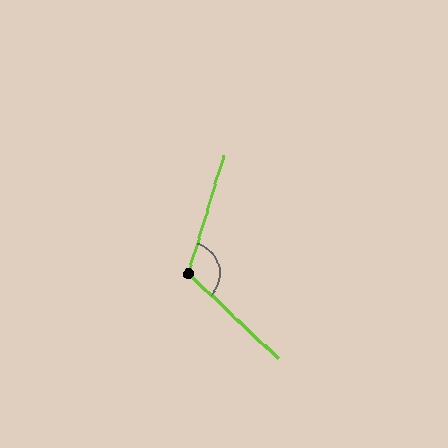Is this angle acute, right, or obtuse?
It is obtuse.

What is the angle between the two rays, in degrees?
Approximately 116 degrees.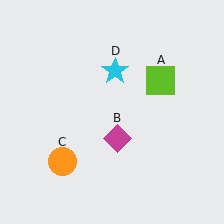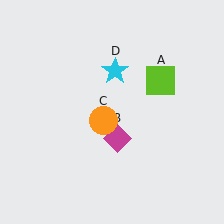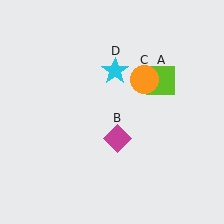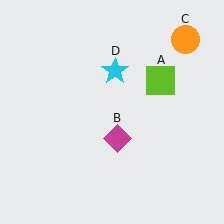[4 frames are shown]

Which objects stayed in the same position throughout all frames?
Lime square (object A) and magenta diamond (object B) and cyan star (object D) remained stationary.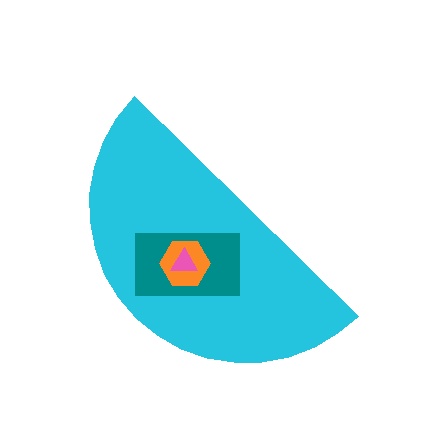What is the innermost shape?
The pink triangle.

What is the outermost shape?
The cyan semicircle.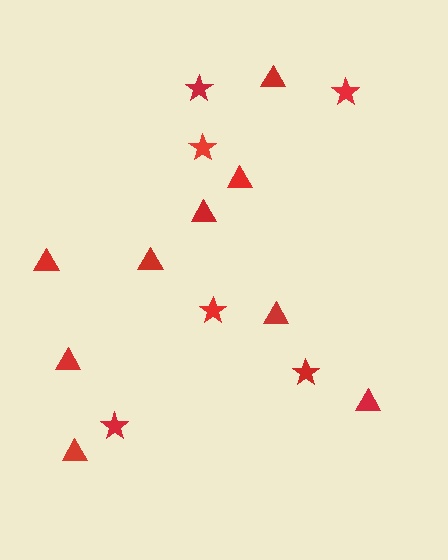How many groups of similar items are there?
There are 2 groups: one group of stars (6) and one group of triangles (9).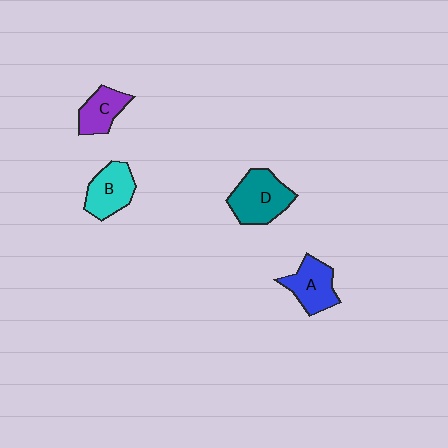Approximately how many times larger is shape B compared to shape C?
Approximately 1.2 times.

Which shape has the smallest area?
Shape C (purple).